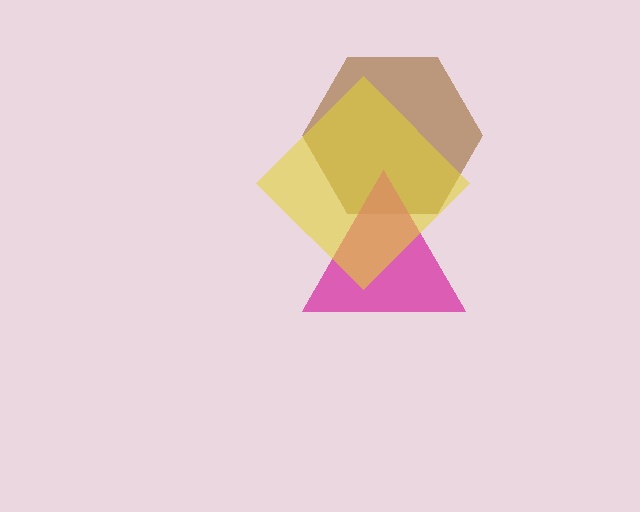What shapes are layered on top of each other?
The layered shapes are: a brown hexagon, a magenta triangle, a yellow diamond.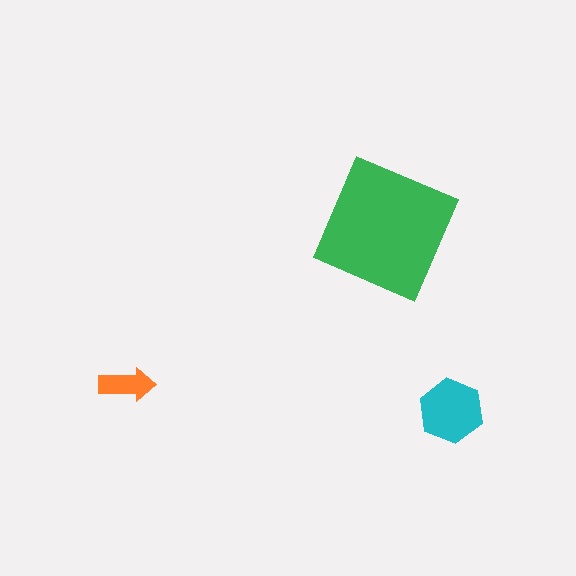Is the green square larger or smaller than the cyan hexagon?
Larger.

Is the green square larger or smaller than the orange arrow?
Larger.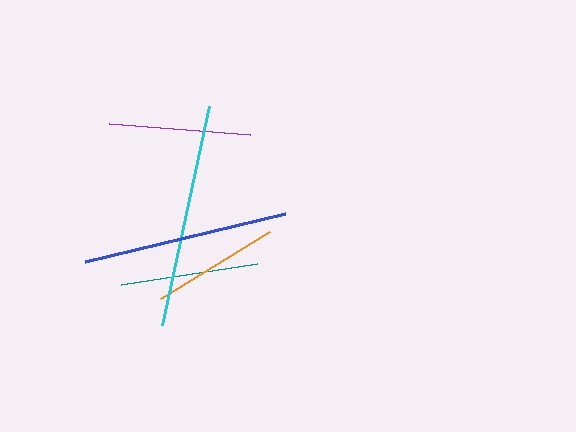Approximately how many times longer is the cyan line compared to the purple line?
The cyan line is approximately 1.6 times the length of the purple line.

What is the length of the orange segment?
The orange segment is approximately 128 pixels long.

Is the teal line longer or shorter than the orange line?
The teal line is longer than the orange line.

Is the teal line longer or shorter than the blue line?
The blue line is longer than the teal line.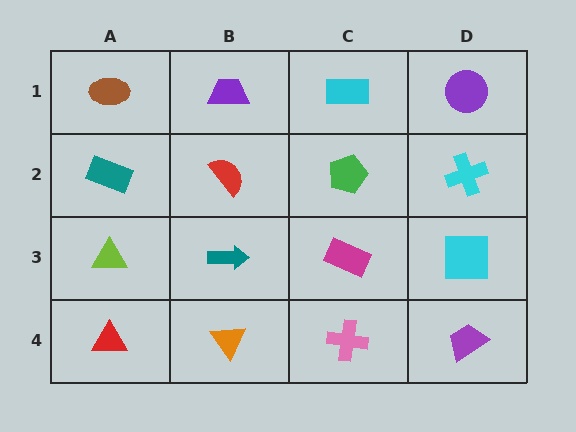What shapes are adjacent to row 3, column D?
A cyan cross (row 2, column D), a purple trapezoid (row 4, column D), a magenta rectangle (row 3, column C).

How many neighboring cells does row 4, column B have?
3.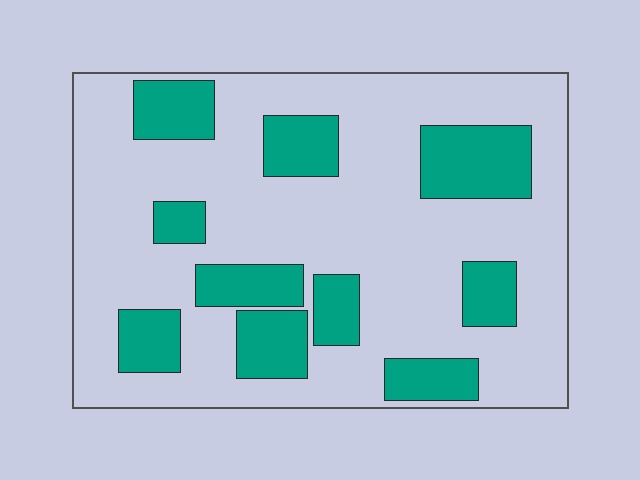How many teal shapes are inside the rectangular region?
10.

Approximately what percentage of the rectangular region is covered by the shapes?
Approximately 25%.